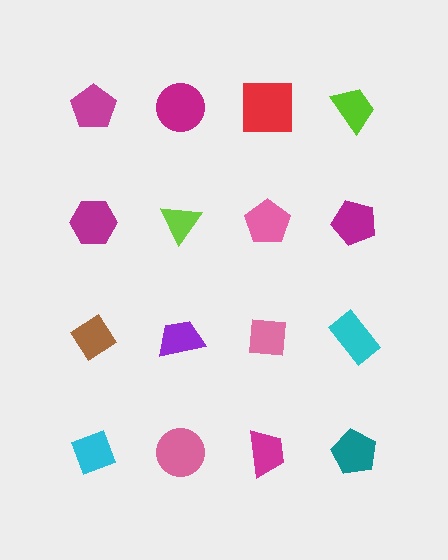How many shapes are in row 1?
4 shapes.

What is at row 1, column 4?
A lime trapezoid.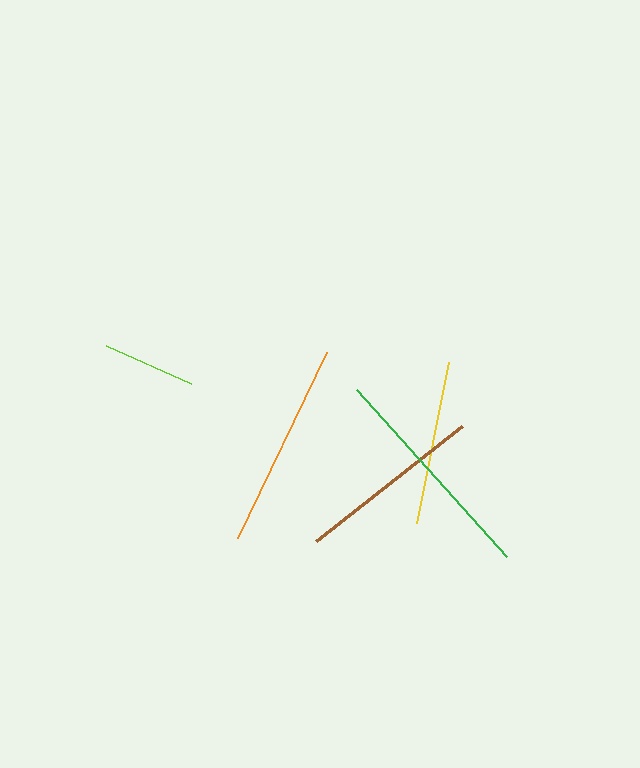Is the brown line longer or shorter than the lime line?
The brown line is longer than the lime line.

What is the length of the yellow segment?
The yellow segment is approximately 163 pixels long.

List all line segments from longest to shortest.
From longest to shortest: green, orange, brown, yellow, lime.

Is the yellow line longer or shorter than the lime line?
The yellow line is longer than the lime line.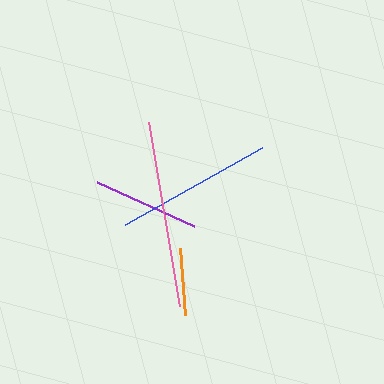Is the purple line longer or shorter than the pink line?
The pink line is longer than the purple line.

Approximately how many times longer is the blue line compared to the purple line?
The blue line is approximately 1.5 times the length of the purple line.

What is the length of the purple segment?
The purple segment is approximately 107 pixels long.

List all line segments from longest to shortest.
From longest to shortest: pink, blue, purple, orange.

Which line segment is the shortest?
The orange line is the shortest at approximately 67 pixels.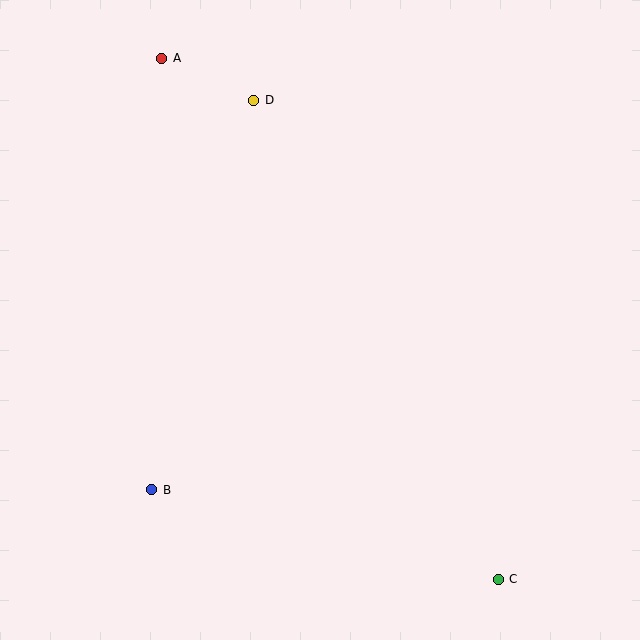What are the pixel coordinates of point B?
Point B is at (152, 490).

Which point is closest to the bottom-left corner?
Point B is closest to the bottom-left corner.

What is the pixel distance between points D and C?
The distance between D and C is 538 pixels.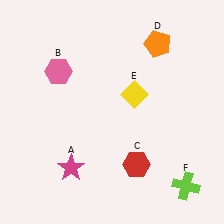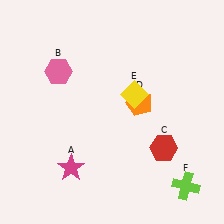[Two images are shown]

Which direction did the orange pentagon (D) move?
The orange pentagon (D) moved down.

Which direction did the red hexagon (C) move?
The red hexagon (C) moved right.